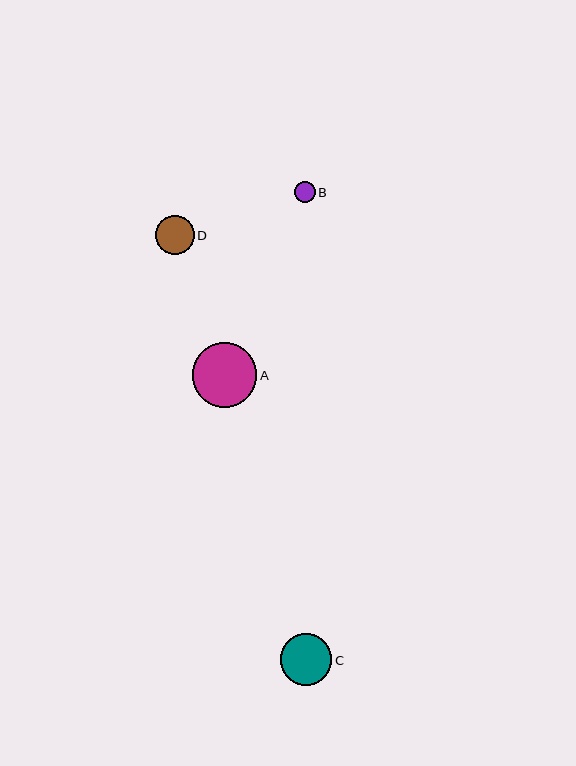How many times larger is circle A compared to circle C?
Circle A is approximately 1.3 times the size of circle C.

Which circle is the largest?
Circle A is the largest with a size of approximately 65 pixels.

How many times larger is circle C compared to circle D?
Circle C is approximately 1.3 times the size of circle D.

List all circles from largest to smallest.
From largest to smallest: A, C, D, B.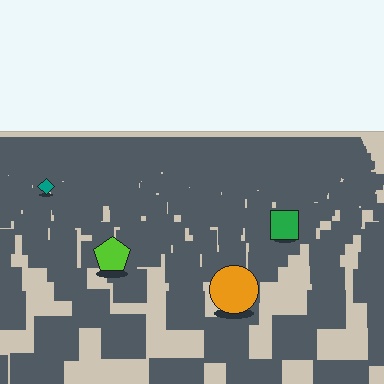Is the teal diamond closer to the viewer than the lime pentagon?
No. The lime pentagon is closer — you can tell from the texture gradient: the ground texture is coarser near it.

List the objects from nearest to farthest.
From nearest to farthest: the orange circle, the lime pentagon, the green square, the teal diamond.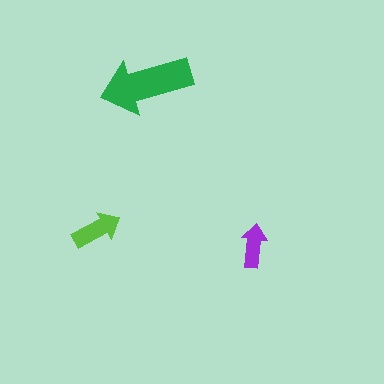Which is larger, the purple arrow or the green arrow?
The green one.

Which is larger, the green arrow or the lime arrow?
The green one.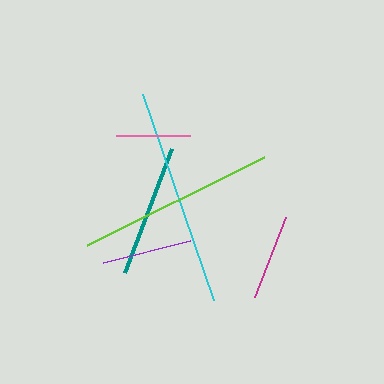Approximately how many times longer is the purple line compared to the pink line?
The purple line is approximately 1.2 times the length of the pink line.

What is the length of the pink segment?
The pink segment is approximately 74 pixels long.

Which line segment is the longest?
The cyan line is the longest at approximately 218 pixels.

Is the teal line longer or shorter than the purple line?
The teal line is longer than the purple line.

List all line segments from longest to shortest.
From longest to shortest: cyan, lime, teal, purple, magenta, pink.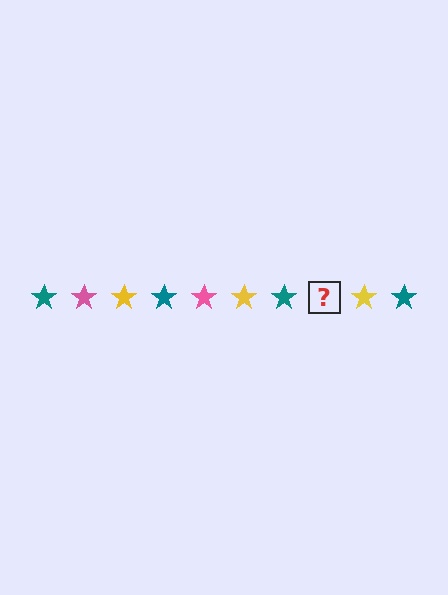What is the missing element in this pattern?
The missing element is a pink star.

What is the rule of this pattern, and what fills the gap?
The rule is that the pattern cycles through teal, pink, yellow stars. The gap should be filled with a pink star.